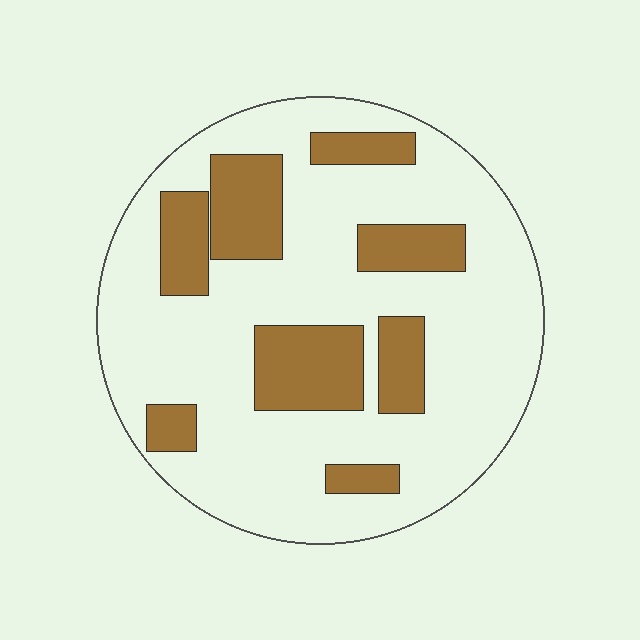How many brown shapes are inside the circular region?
8.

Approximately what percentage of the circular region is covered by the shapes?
Approximately 25%.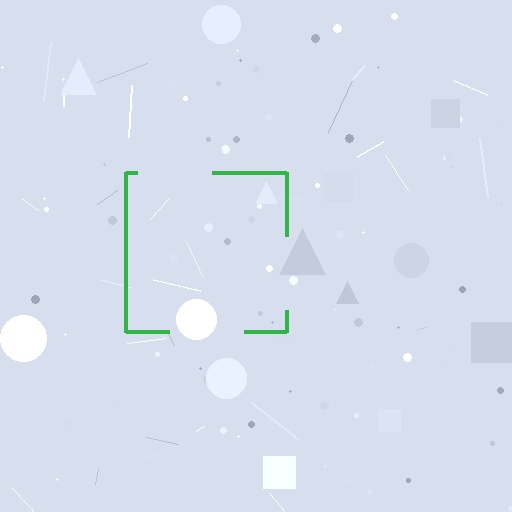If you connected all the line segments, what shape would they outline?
They would outline a square.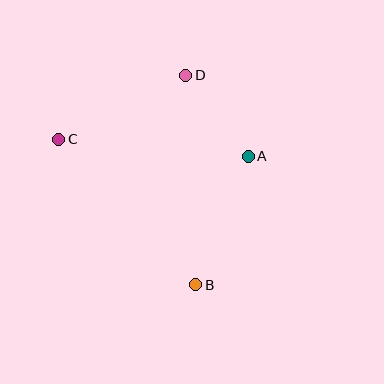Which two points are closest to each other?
Points A and D are closest to each other.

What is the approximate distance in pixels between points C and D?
The distance between C and D is approximately 142 pixels.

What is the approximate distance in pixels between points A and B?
The distance between A and B is approximately 139 pixels.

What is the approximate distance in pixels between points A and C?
The distance between A and C is approximately 190 pixels.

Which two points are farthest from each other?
Points B and D are farthest from each other.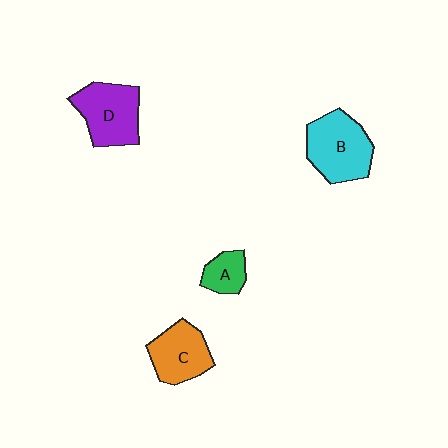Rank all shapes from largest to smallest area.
From largest to smallest: B (cyan), D (purple), C (orange), A (green).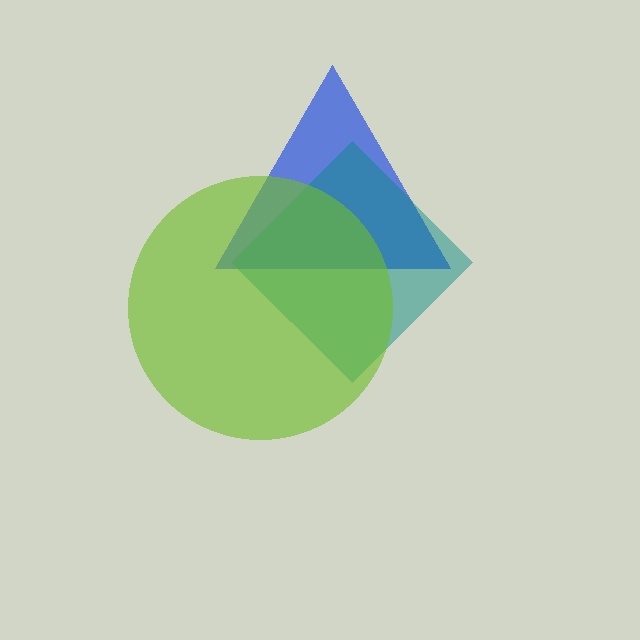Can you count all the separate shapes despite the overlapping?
Yes, there are 3 separate shapes.